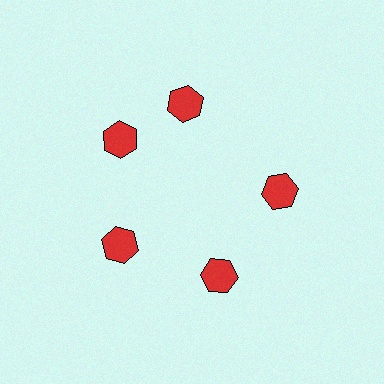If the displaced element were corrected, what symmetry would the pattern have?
It would have 5-fold rotational symmetry — the pattern would map onto itself every 72 degrees.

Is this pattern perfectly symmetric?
No. The 5 red hexagons are arranged in a ring, but one element near the 1 o'clock position is rotated out of alignment along the ring, breaking the 5-fold rotational symmetry.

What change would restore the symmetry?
The symmetry would be restored by rotating it back into even spacing with its neighbors so that all 5 hexagons sit at equal angles and equal distance from the center.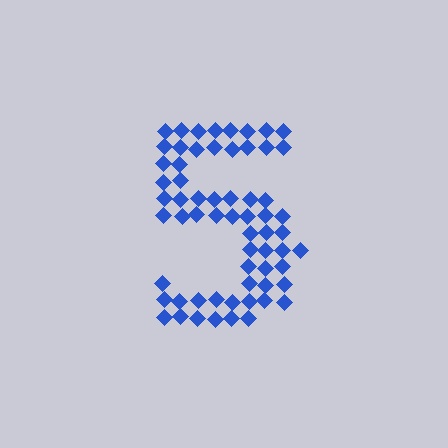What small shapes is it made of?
It is made of small diamonds.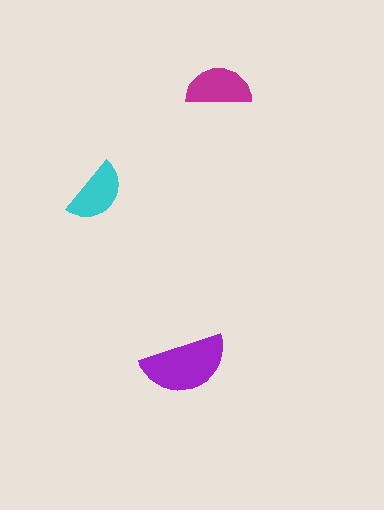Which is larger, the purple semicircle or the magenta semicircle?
The purple one.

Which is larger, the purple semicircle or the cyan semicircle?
The purple one.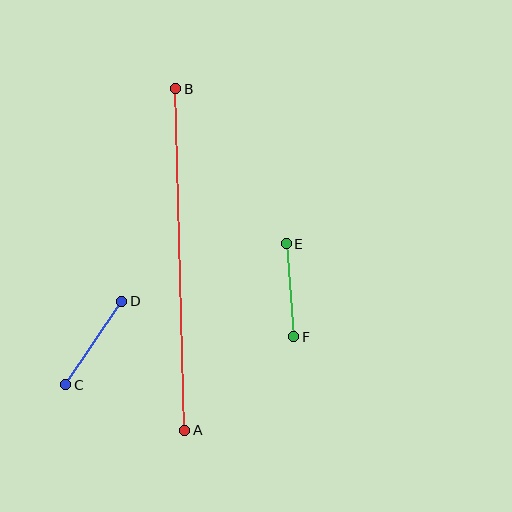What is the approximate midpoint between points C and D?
The midpoint is at approximately (94, 343) pixels.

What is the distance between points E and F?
The distance is approximately 93 pixels.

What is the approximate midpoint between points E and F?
The midpoint is at approximately (290, 290) pixels.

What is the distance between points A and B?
The distance is approximately 342 pixels.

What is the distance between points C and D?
The distance is approximately 100 pixels.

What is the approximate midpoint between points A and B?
The midpoint is at approximately (180, 259) pixels.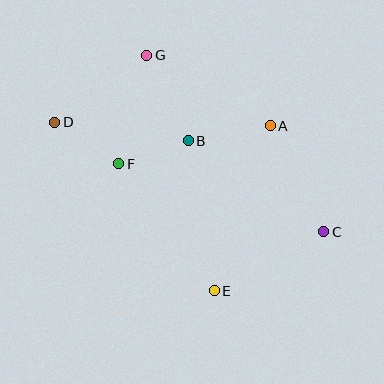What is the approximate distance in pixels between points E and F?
The distance between E and F is approximately 159 pixels.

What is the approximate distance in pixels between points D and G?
The distance between D and G is approximately 114 pixels.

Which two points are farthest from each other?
Points C and D are farthest from each other.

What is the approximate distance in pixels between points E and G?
The distance between E and G is approximately 245 pixels.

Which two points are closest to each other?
Points B and F are closest to each other.